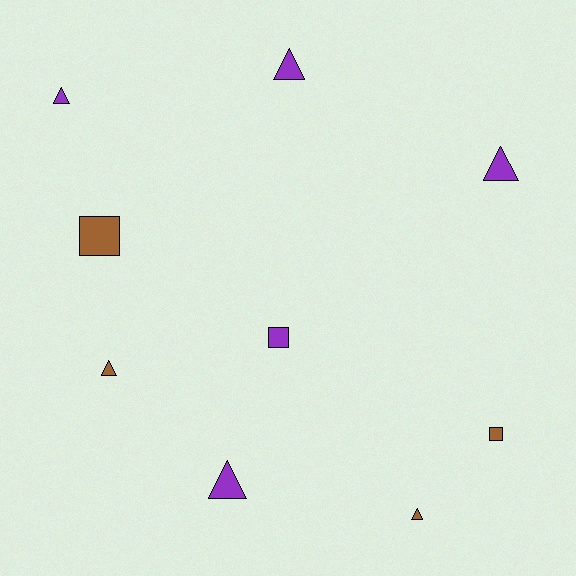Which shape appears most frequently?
Triangle, with 6 objects.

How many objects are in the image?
There are 9 objects.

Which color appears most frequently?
Purple, with 5 objects.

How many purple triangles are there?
There are 4 purple triangles.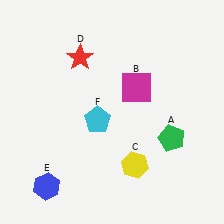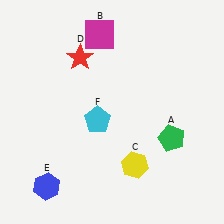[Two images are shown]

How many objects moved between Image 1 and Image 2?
1 object moved between the two images.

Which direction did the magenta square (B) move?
The magenta square (B) moved up.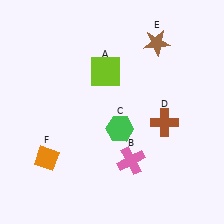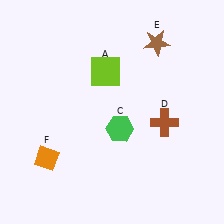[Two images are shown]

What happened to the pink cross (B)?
The pink cross (B) was removed in Image 2. It was in the bottom-right area of Image 1.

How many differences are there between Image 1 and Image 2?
There is 1 difference between the two images.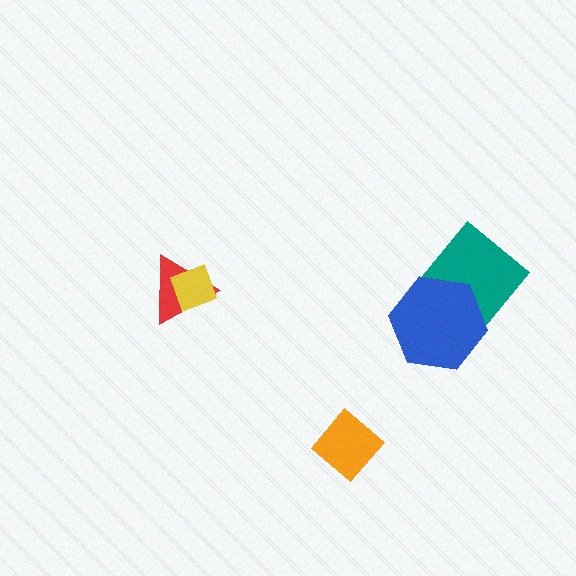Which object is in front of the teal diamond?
The blue hexagon is in front of the teal diamond.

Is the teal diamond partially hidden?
Yes, it is partially covered by another shape.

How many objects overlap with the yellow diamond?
1 object overlaps with the yellow diamond.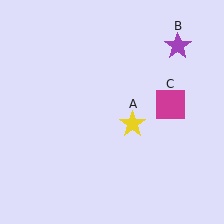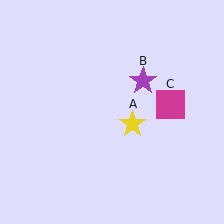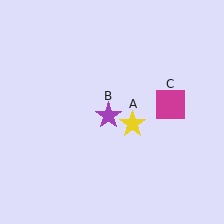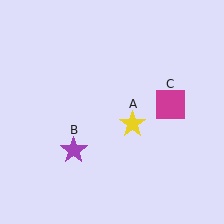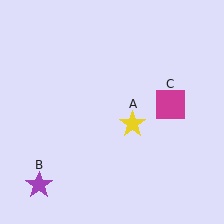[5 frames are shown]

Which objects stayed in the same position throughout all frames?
Yellow star (object A) and magenta square (object C) remained stationary.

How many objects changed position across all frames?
1 object changed position: purple star (object B).